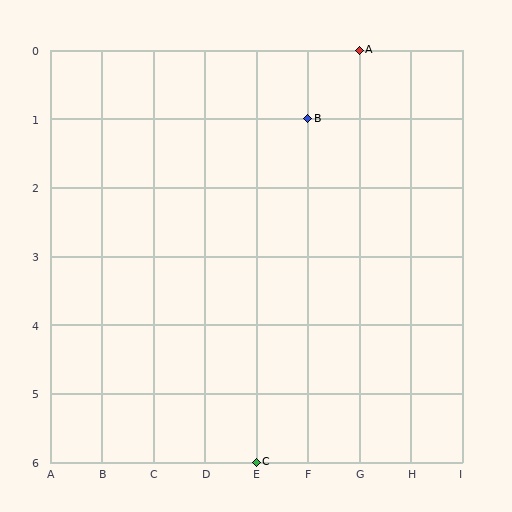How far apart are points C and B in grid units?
Points C and B are 1 column and 5 rows apart (about 5.1 grid units diagonally).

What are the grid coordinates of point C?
Point C is at grid coordinates (E, 6).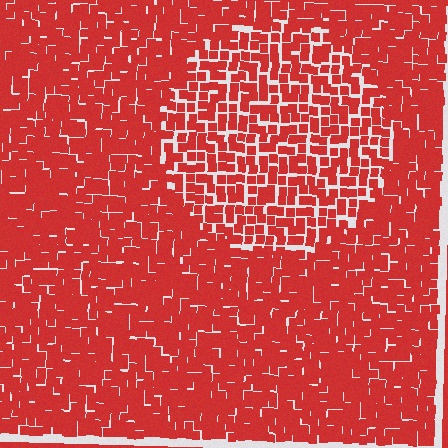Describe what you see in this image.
The image contains small red elements arranged at two different densities. A circle-shaped region is visible where the elements are less densely packed than the surrounding area.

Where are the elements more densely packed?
The elements are more densely packed outside the circle boundary.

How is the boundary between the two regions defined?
The boundary is defined by a change in element density (approximately 1.5x ratio). All elements are the same color, size, and shape.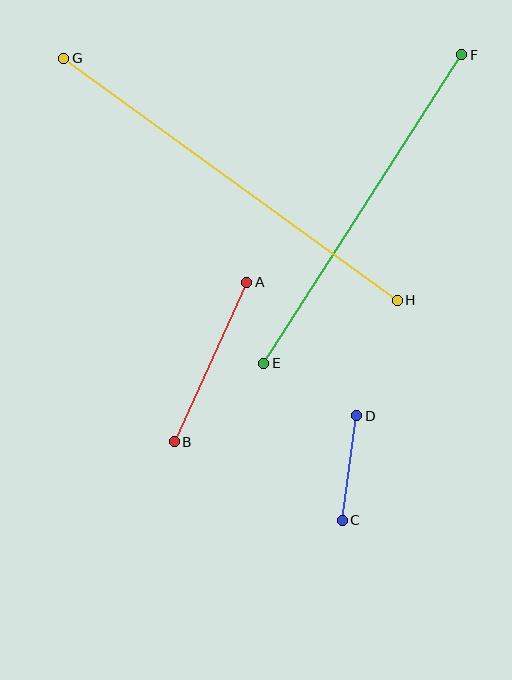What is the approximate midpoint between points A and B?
The midpoint is at approximately (211, 362) pixels.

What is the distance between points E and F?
The distance is approximately 367 pixels.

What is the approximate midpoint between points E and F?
The midpoint is at approximately (363, 209) pixels.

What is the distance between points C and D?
The distance is approximately 106 pixels.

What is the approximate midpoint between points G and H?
The midpoint is at approximately (231, 179) pixels.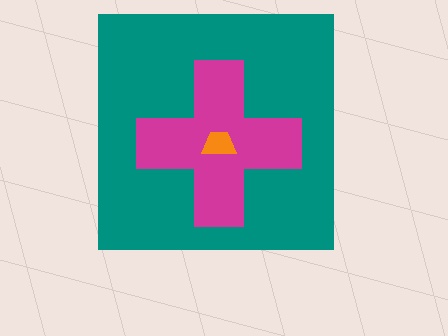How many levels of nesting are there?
3.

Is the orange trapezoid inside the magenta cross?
Yes.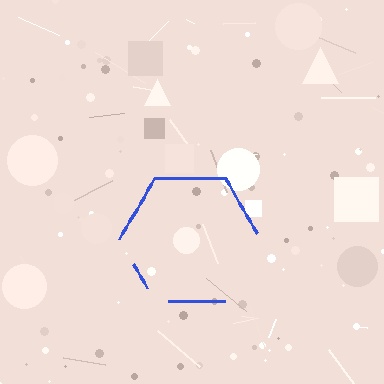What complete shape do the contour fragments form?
The contour fragments form a hexagon.